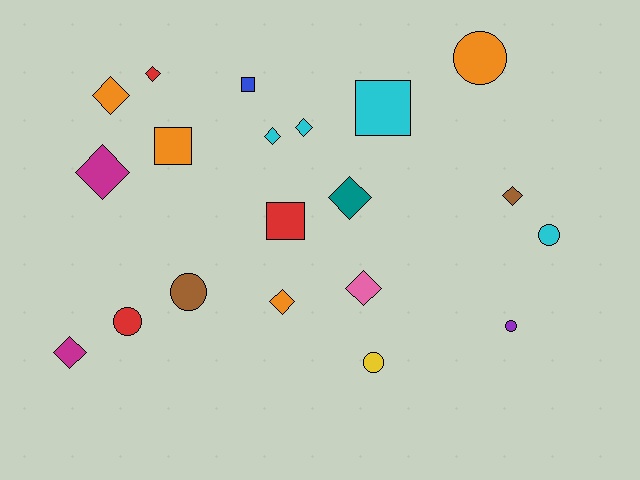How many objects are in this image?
There are 20 objects.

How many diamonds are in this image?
There are 10 diamonds.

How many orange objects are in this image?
There are 4 orange objects.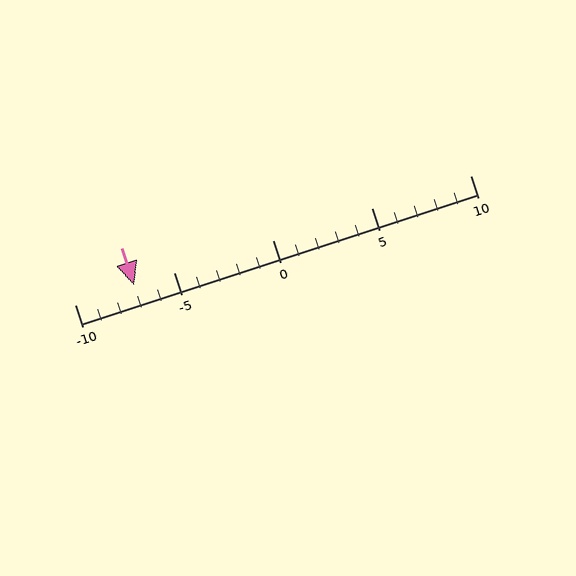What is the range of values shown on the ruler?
The ruler shows values from -10 to 10.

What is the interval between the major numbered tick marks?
The major tick marks are spaced 5 units apart.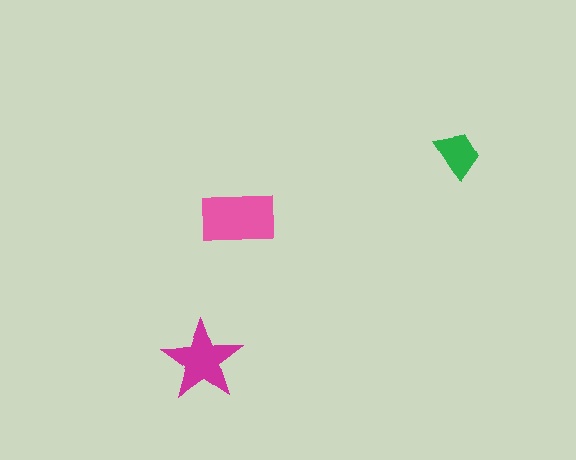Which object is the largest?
The pink rectangle.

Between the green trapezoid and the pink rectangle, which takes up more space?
The pink rectangle.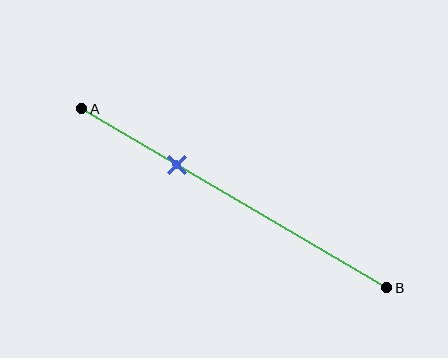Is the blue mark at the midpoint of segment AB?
No, the mark is at about 30% from A, not at the 50% midpoint.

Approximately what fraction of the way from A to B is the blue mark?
The blue mark is approximately 30% of the way from A to B.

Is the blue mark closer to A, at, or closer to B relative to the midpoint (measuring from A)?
The blue mark is closer to point A than the midpoint of segment AB.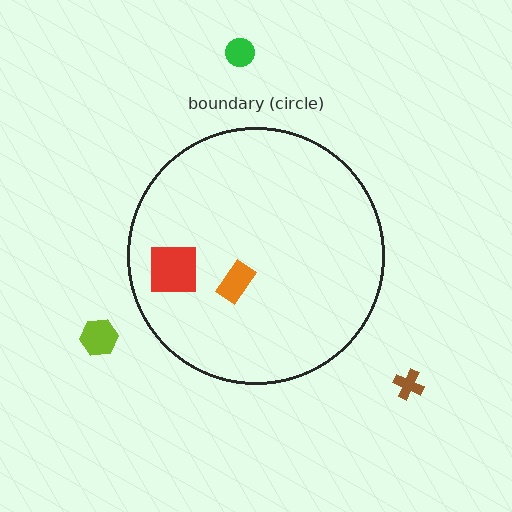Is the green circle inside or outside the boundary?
Outside.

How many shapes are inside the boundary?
2 inside, 3 outside.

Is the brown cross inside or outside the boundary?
Outside.